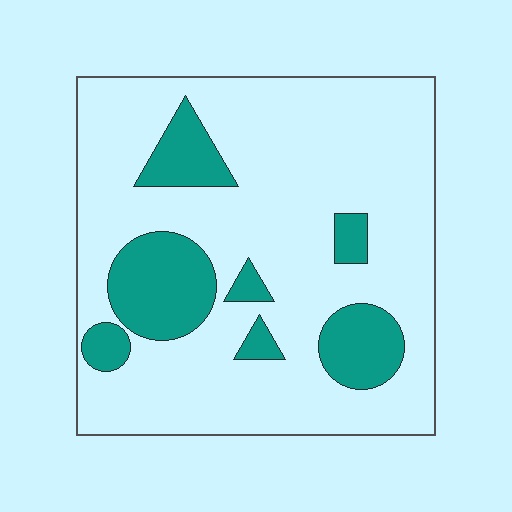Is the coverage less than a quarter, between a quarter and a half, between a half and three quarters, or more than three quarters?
Less than a quarter.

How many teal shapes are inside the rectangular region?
7.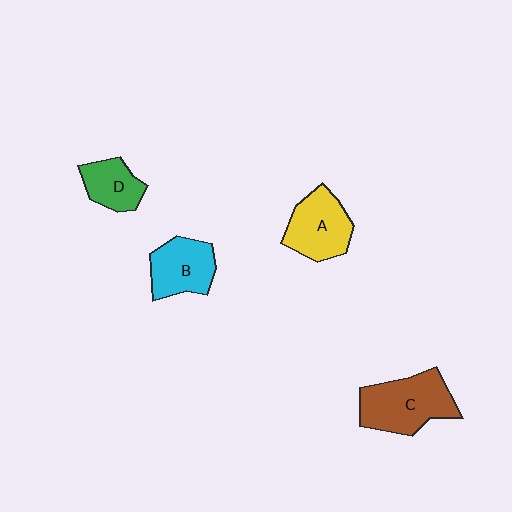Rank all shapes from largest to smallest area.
From largest to smallest: C (brown), A (yellow), B (cyan), D (green).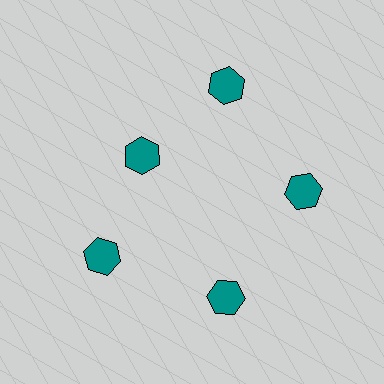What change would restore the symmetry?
The symmetry would be restored by moving it outward, back onto the ring so that all 5 hexagons sit at equal angles and equal distance from the center.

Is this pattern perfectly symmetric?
No. The 5 teal hexagons are arranged in a ring, but one element near the 10 o'clock position is pulled inward toward the center, breaking the 5-fold rotational symmetry.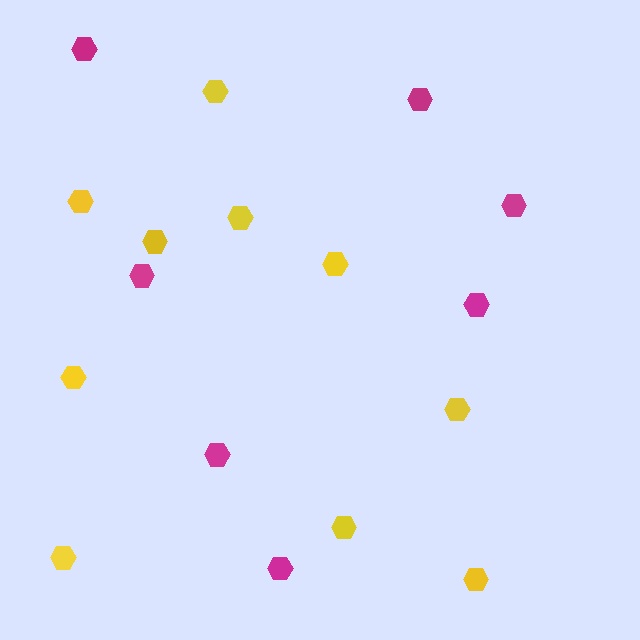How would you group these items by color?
There are 2 groups: one group of magenta hexagons (7) and one group of yellow hexagons (10).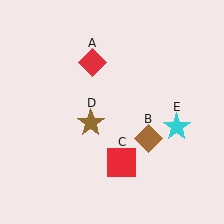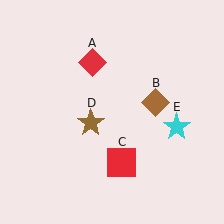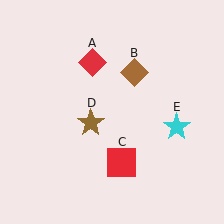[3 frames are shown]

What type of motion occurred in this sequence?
The brown diamond (object B) rotated counterclockwise around the center of the scene.